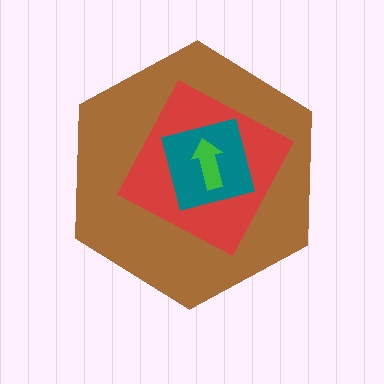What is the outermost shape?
The brown hexagon.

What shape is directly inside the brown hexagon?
The red diamond.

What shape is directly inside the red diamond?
The teal square.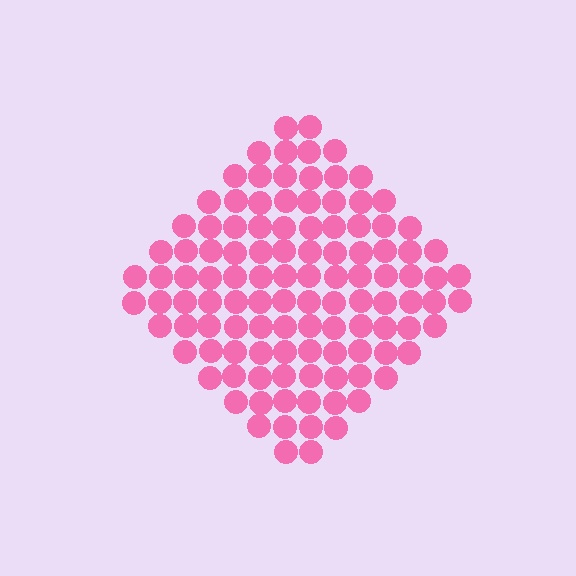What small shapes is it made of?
It is made of small circles.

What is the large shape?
The large shape is a diamond.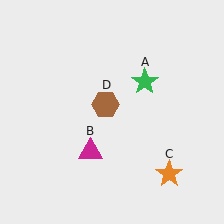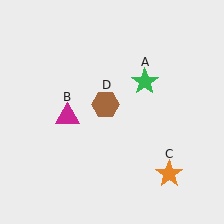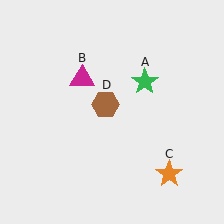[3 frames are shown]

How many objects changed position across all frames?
1 object changed position: magenta triangle (object B).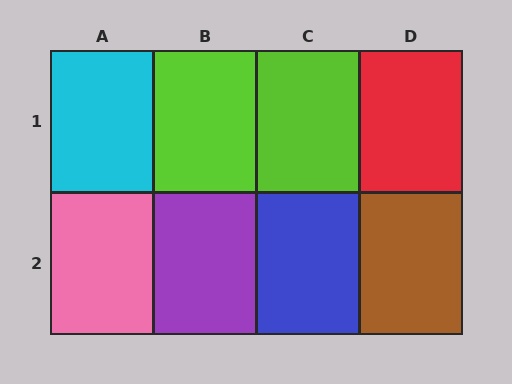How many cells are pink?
1 cell is pink.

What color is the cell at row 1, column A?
Cyan.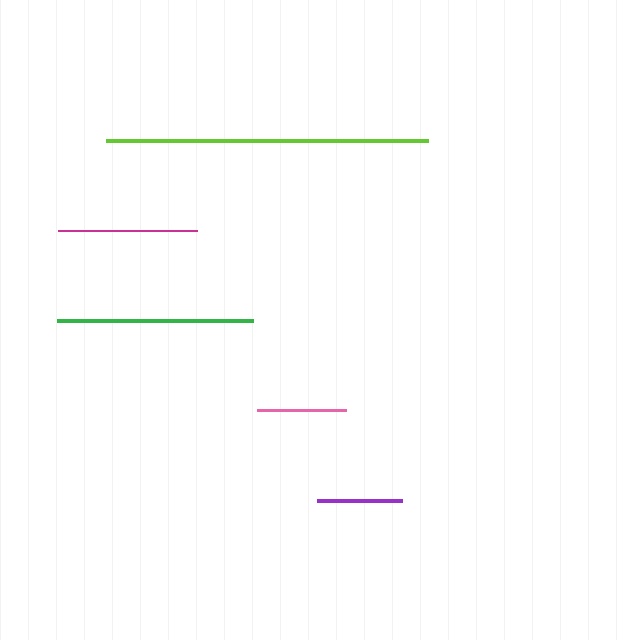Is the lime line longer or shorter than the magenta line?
The lime line is longer than the magenta line.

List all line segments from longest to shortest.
From longest to shortest: lime, green, magenta, pink, purple.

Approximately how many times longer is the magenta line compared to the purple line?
The magenta line is approximately 1.6 times the length of the purple line.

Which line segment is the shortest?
The purple line is the shortest at approximately 86 pixels.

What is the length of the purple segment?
The purple segment is approximately 86 pixels long.